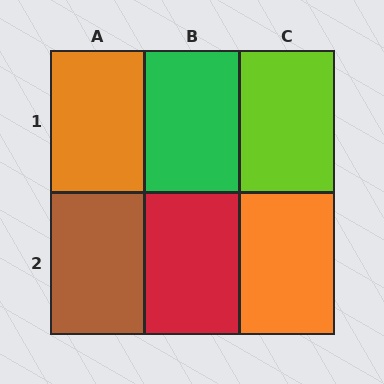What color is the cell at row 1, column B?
Green.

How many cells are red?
1 cell is red.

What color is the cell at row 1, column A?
Orange.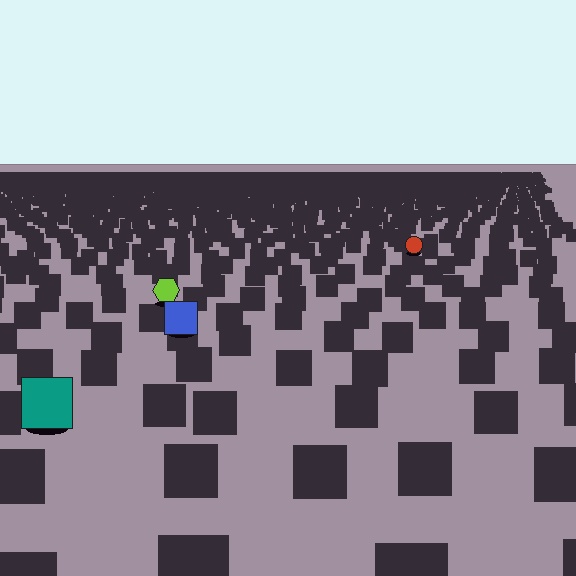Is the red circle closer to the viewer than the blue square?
No. The blue square is closer — you can tell from the texture gradient: the ground texture is coarser near it.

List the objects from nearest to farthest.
From nearest to farthest: the teal square, the blue square, the lime hexagon, the red circle.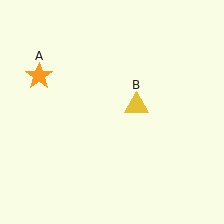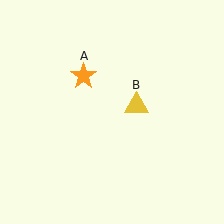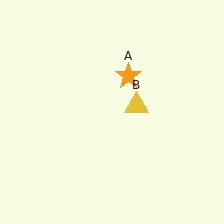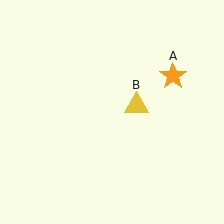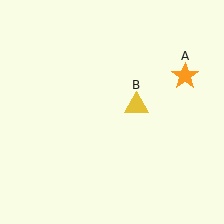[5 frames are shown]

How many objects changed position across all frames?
1 object changed position: orange star (object A).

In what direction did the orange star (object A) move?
The orange star (object A) moved right.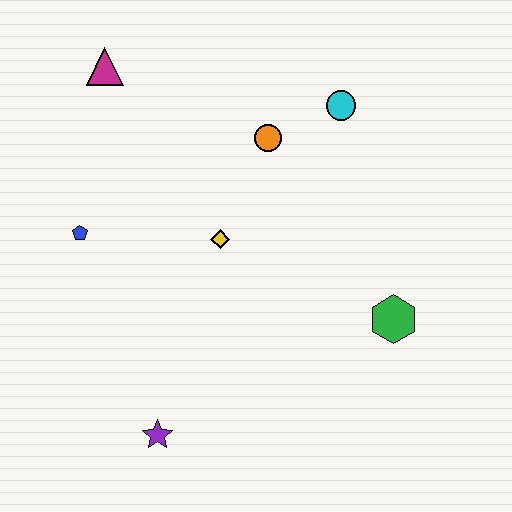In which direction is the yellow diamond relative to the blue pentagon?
The yellow diamond is to the right of the blue pentagon.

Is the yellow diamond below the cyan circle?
Yes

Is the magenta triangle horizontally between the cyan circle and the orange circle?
No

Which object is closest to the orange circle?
The cyan circle is closest to the orange circle.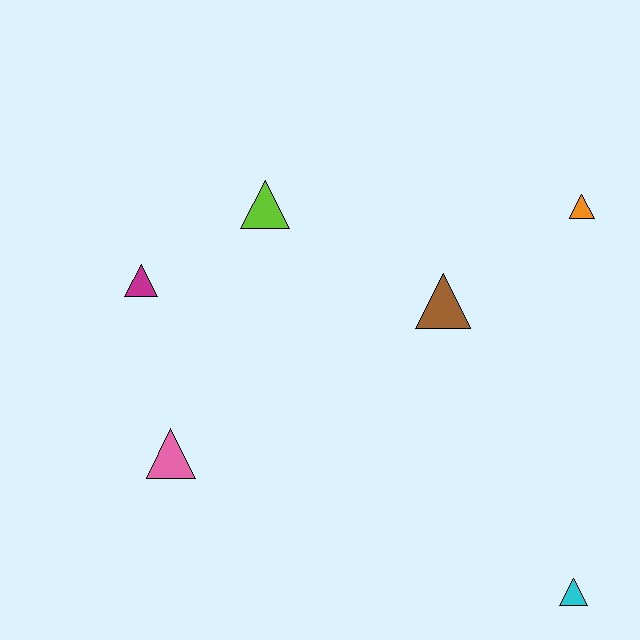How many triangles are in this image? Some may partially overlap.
There are 6 triangles.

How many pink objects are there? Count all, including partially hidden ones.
There is 1 pink object.